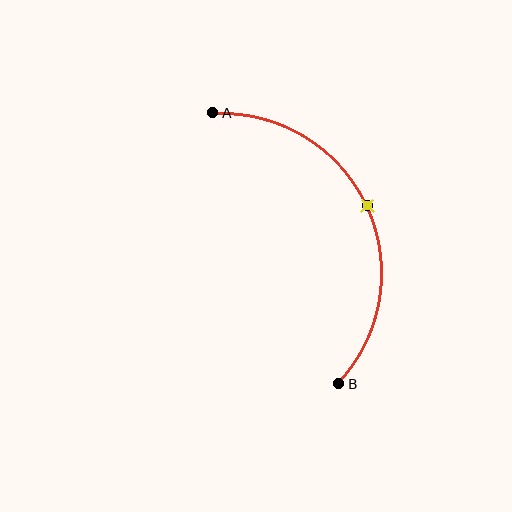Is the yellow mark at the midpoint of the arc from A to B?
Yes. The yellow mark lies on the arc at equal arc-length from both A and B — it is the arc midpoint.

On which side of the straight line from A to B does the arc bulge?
The arc bulges to the right of the straight line connecting A and B.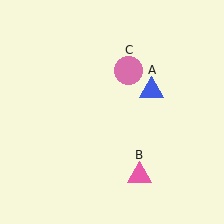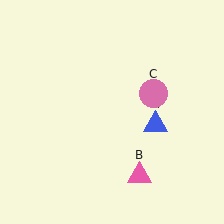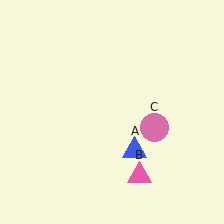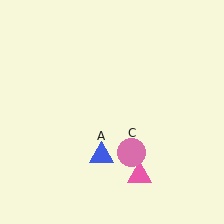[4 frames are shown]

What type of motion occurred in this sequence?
The blue triangle (object A), pink circle (object C) rotated clockwise around the center of the scene.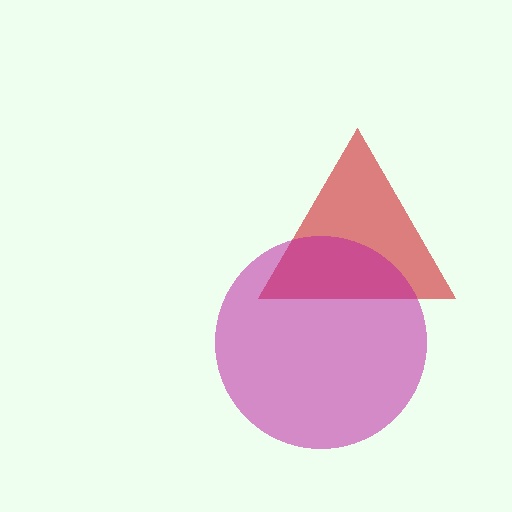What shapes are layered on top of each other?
The layered shapes are: a red triangle, a magenta circle.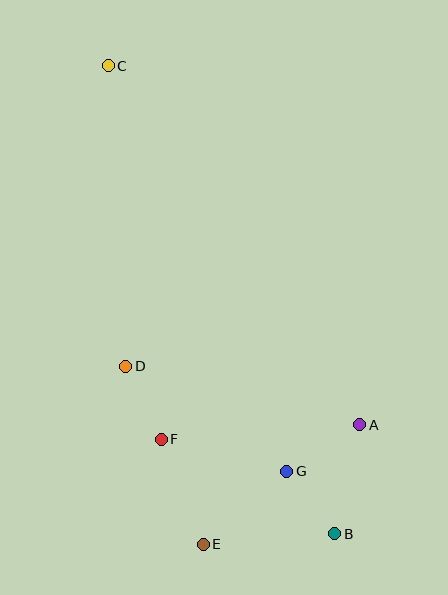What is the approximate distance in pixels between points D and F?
The distance between D and F is approximately 81 pixels.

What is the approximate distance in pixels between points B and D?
The distance between B and D is approximately 268 pixels.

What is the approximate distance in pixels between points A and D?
The distance between A and D is approximately 241 pixels.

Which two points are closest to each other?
Points B and G are closest to each other.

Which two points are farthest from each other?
Points B and C are farthest from each other.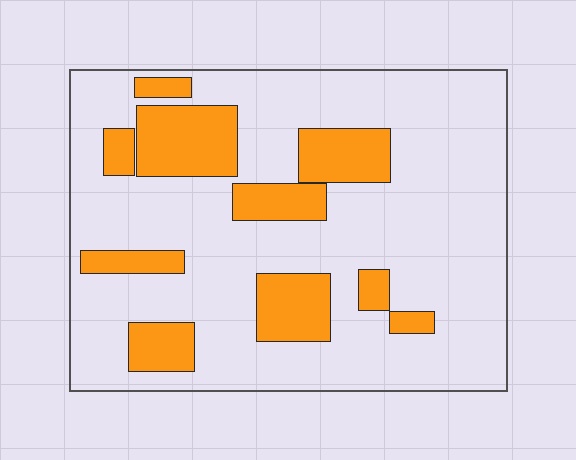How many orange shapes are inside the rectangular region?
10.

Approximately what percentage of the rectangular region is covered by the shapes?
Approximately 25%.